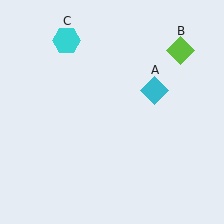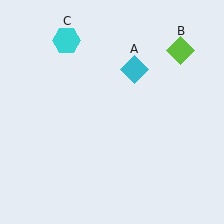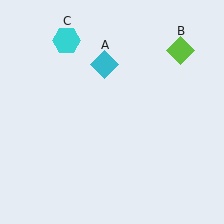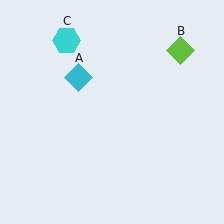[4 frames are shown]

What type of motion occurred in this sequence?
The cyan diamond (object A) rotated counterclockwise around the center of the scene.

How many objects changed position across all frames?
1 object changed position: cyan diamond (object A).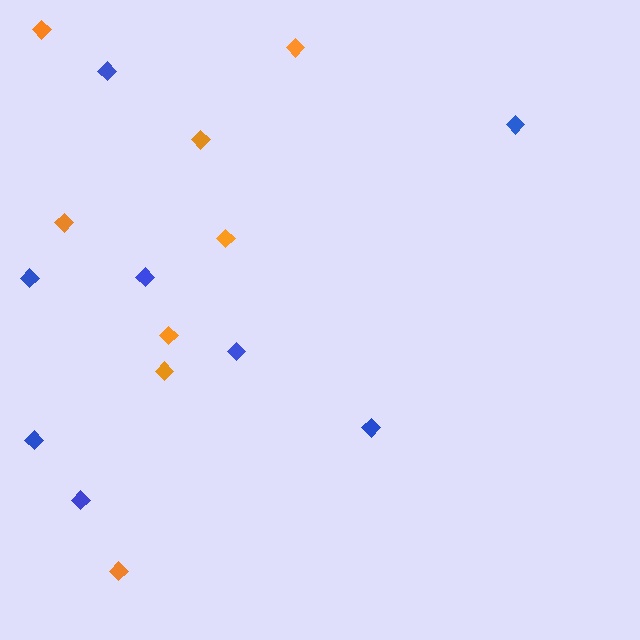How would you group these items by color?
There are 2 groups: one group of blue diamonds (8) and one group of orange diamonds (8).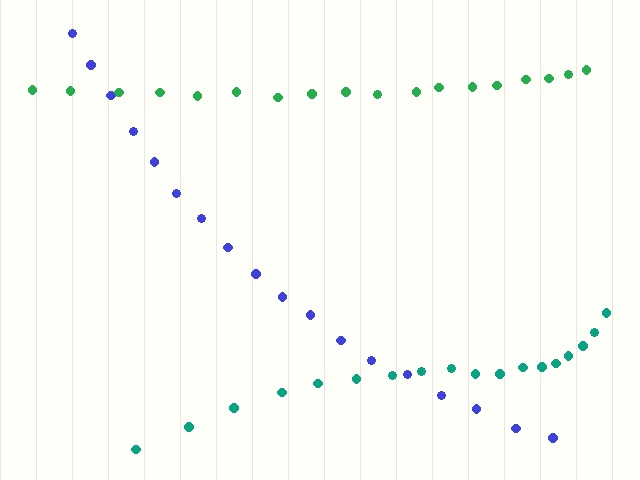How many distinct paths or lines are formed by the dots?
There are 3 distinct paths.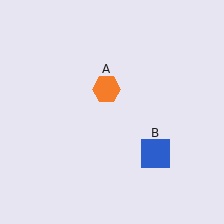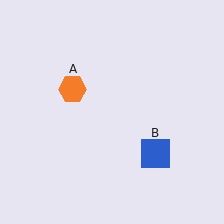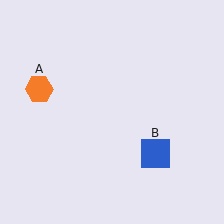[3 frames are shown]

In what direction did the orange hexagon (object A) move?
The orange hexagon (object A) moved left.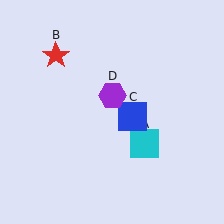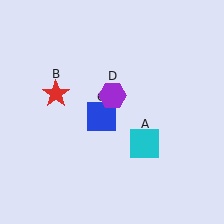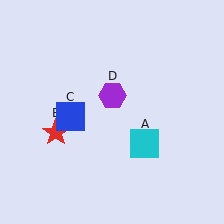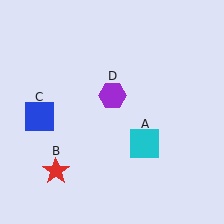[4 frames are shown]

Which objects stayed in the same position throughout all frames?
Cyan square (object A) and purple hexagon (object D) remained stationary.